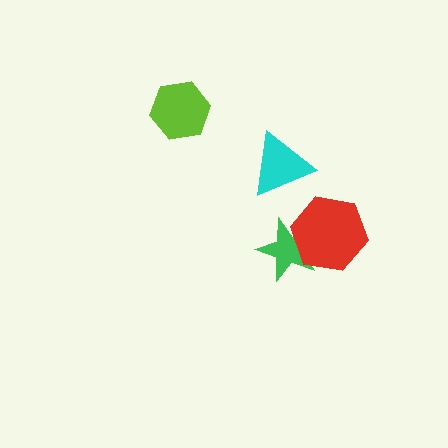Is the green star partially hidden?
Yes, it is partially covered by another shape.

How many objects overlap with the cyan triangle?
0 objects overlap with the cyan triangle.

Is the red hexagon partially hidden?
No, no other shape covers it.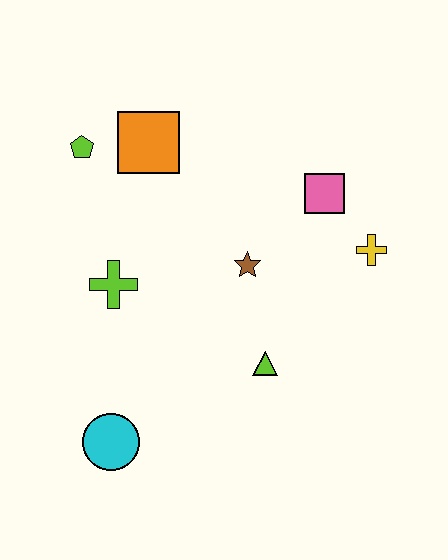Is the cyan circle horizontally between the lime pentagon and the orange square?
Yes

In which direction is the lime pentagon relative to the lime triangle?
The lime pentagon is above the lime triangle.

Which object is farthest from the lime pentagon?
The yellow cross is farthest from the lime pentagon.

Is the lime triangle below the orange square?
Yes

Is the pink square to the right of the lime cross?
Yes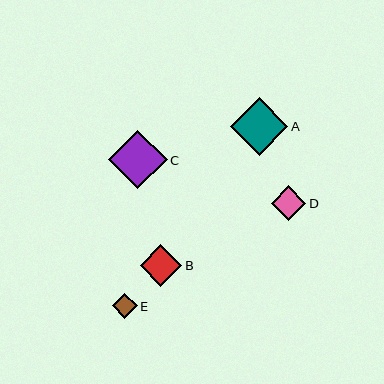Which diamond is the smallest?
Diamond E is the smallest with a size of approximately 25 pixels.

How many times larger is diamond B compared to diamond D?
Diamond B is approximately 1.2 times the size of diamond D.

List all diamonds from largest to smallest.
From largest to smallest: C, A, B, D, E.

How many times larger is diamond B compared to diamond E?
Diamond B is approximately 1.7 times the size of diamond E.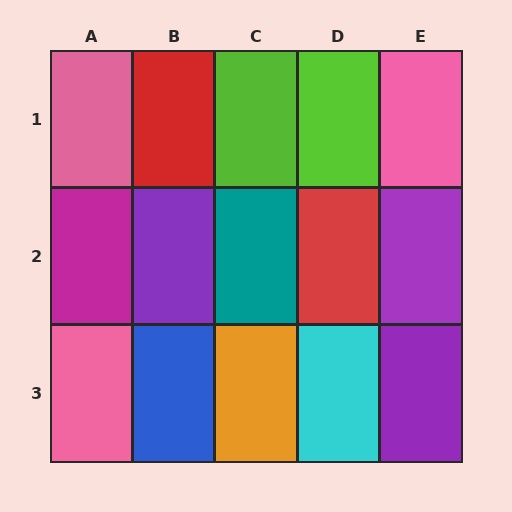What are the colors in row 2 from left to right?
Magenta, purple, teal, red, purple.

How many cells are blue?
1 cell is blue.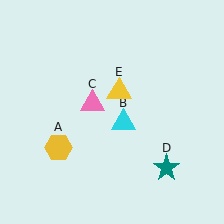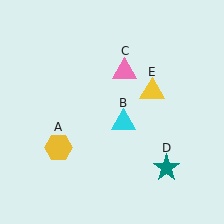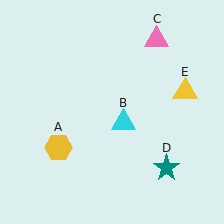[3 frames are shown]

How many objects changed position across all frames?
2 objects changed position: pink triangle (object C), yellow triangle (object E).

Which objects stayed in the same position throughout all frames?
Yellow hexagon (object A) and cyan triangle (object B) and teal star (object D) remained stationary.